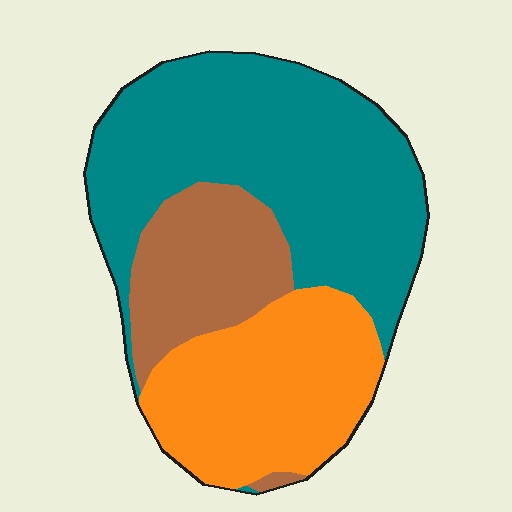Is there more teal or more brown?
Teal.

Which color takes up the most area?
Teal, at roughly 50%.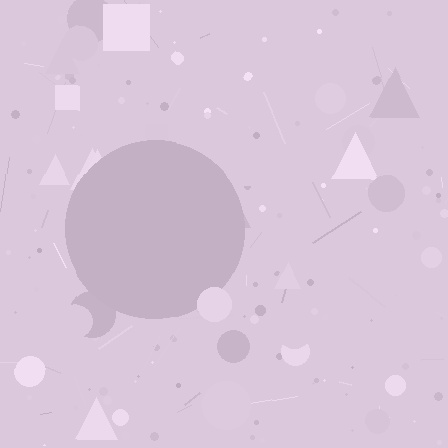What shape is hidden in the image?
A circle is hidden in the image.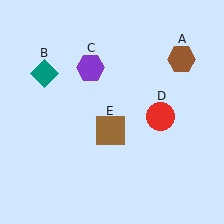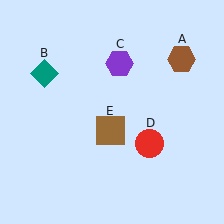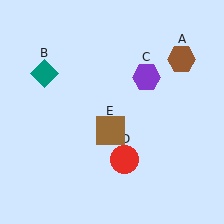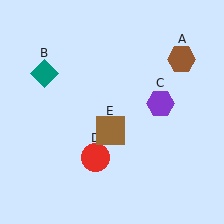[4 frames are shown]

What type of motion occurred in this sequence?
The purple hexagon (object C), red circle (object D) rotated clockwise around the center of the scene.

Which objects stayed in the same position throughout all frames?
Brown hexagon (object A) and teal diamond (object B) and brown square (object E) remained stationary.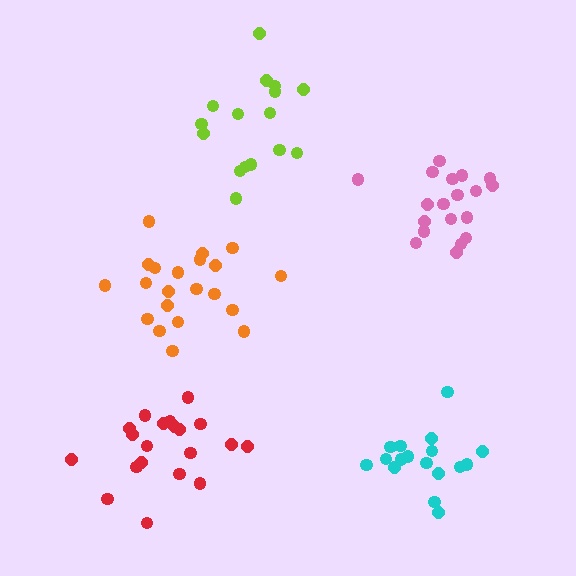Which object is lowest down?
The cyan cluster is bottommost.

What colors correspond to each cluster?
The clusters are colored: orange, red, lime, cyan, pink.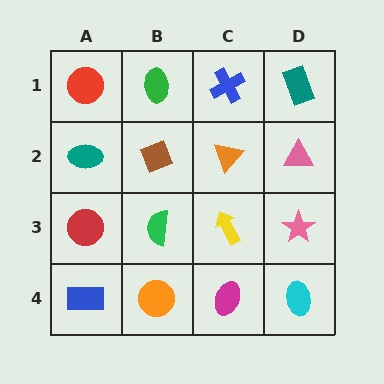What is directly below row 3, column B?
An orange circle.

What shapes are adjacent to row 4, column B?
A green semicircle (row 3, column B), a blue rectangle (row 4, column A), a magenta ellipse (row 4, column C).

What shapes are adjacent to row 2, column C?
A blue cross (row 1, column C), a yellow arrow (row 3, column C), a brown diamond (row 2, column B), a pink triangle (row 2, column D).